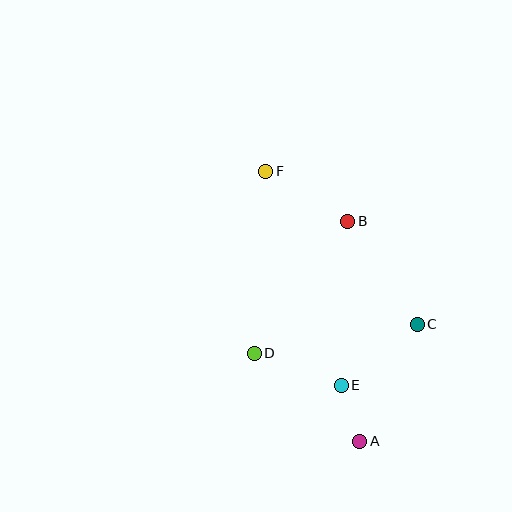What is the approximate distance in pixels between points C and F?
The distance between C and F is approximately 216 pixels.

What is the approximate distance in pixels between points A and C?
The distance between A and C is approximately 130 pixels.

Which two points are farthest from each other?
Points A and F are farthest from each other.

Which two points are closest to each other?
Points A and E are closest to each other.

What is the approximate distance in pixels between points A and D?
The distance between A and D is approximately 138 pixels.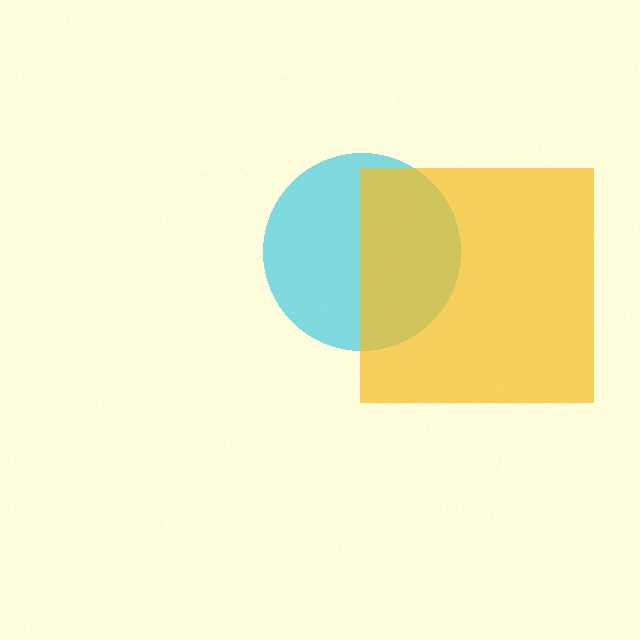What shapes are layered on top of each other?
The layered shapes are: a cyan circle, a yellow square.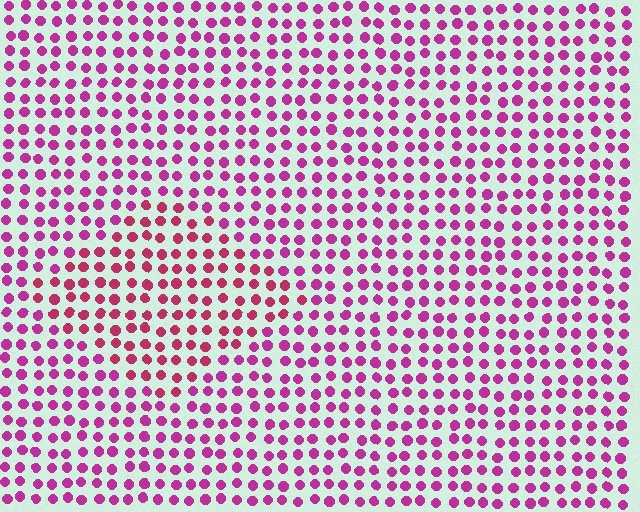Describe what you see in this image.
The image is filled with small magenta elements in a uniform arrangement. A diamond-shaped region is visible where the elements are tinted to a slightly different hue, forming a subtle color boundary.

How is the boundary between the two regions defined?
The boundary is defined purely by a slight shift in hue (about 24 degrees). Spacing, size, and orientation are identical on both sides.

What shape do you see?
I see a diamond.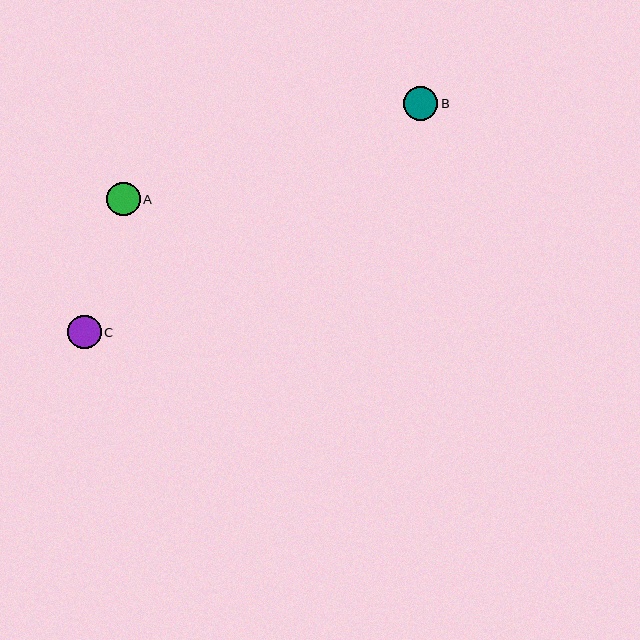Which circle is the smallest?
Circle A is the smallest with a size of approximately 33 pixels.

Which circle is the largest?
Circle B is the largest with a size of approximately 34 pixels.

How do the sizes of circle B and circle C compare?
Circle B and circle C are approximately the same size.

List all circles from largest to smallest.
From largest to smallest: B, C, A.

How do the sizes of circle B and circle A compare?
Circle B and circle A are approximately the same size.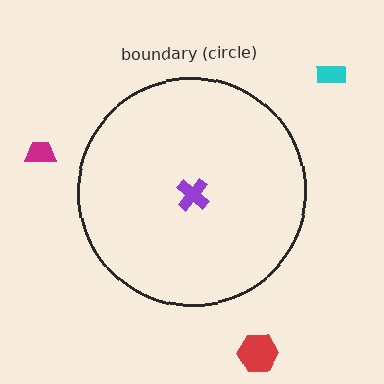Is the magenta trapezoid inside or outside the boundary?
Outside.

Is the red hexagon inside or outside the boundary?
Outside.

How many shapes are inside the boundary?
1 inside, 3 outside.